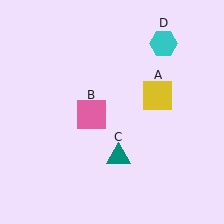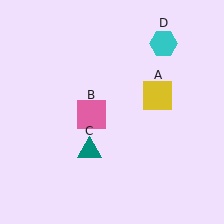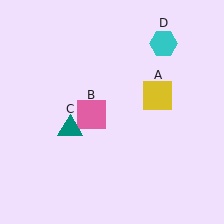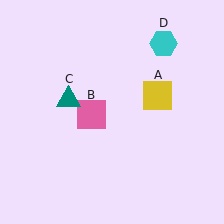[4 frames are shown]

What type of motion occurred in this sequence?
The teal triangle (object C) rotated clockwise around the center of the scene.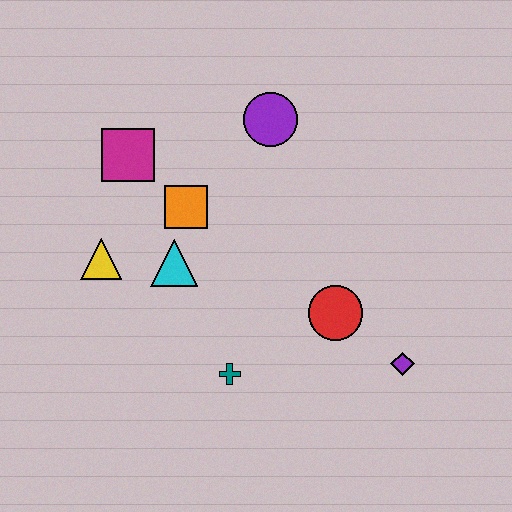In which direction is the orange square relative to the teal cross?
The orange square is above the teal cross.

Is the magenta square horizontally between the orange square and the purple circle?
No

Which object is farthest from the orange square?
The purple diamond is farthest from the orange square.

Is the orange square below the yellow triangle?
No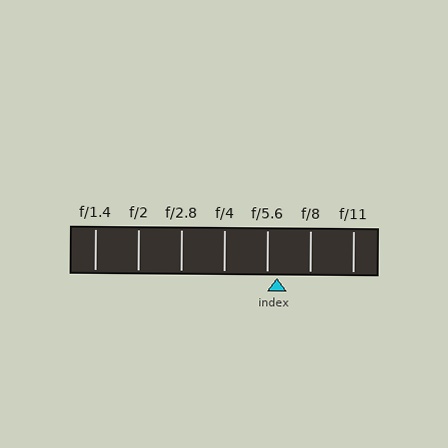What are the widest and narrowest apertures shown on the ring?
The widest aperture shown is f/1.4 and the narrowest is f/11.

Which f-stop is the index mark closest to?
The index mark is closest to f/5.6.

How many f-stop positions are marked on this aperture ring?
There are 7 f-stop positions marked.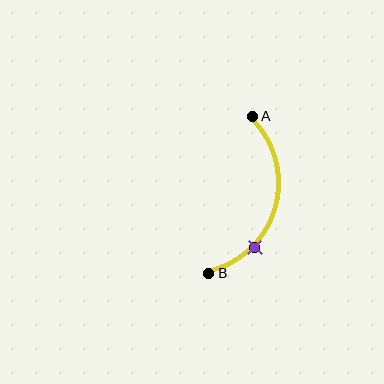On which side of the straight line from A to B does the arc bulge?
The arc bulges to the right of the straight line connecting A and B.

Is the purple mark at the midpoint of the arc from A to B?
No. The purple mark lies on the arc but is closer to endpoint B. The arc midpoint would be at the point on the curve equidistant along the arc from both A and B.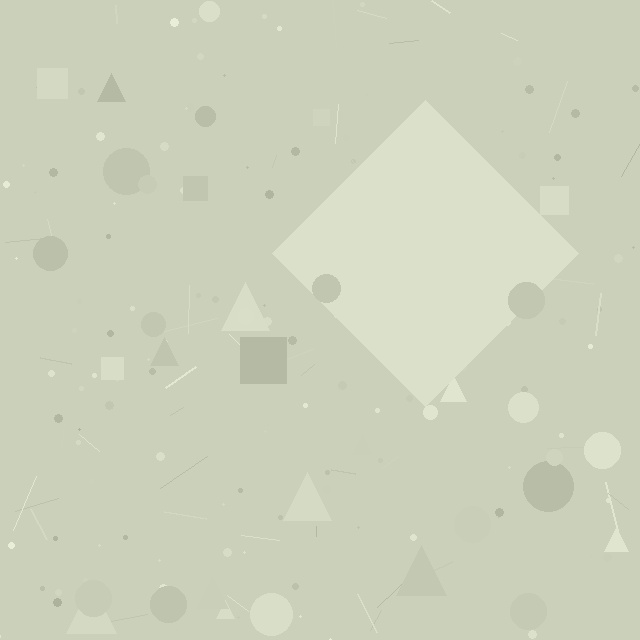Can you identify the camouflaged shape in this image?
The camouflaged shape is a diamond.